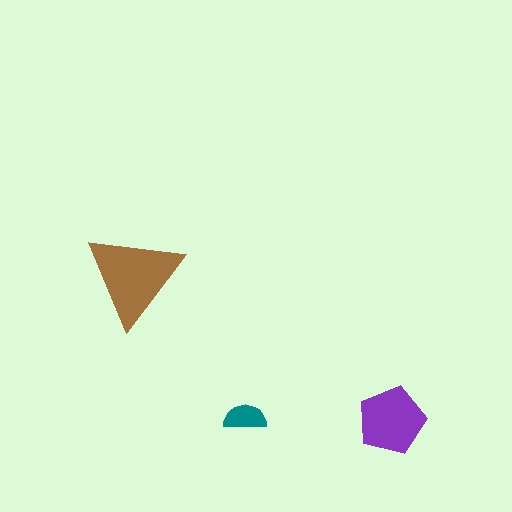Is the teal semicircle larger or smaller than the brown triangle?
Smaller.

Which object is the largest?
The brown triangle.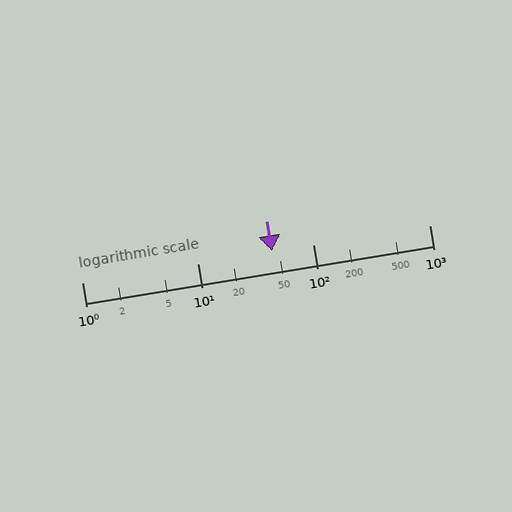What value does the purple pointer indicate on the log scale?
The pointer indicates approximately 44.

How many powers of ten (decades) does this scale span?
The scale spans 3 decades, from 1 to 1000.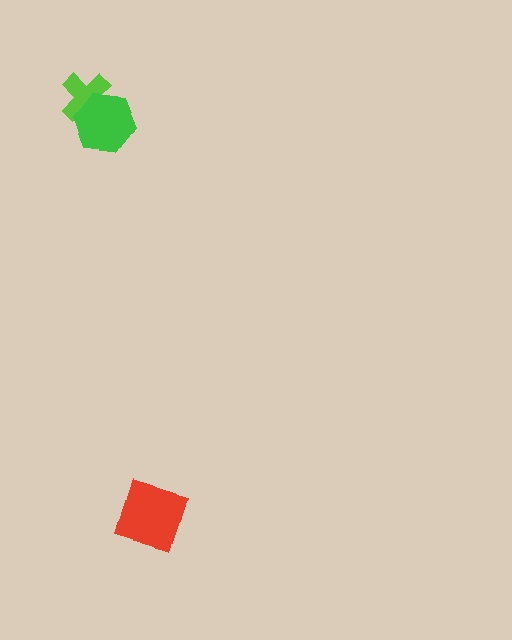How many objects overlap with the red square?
0 objects overlap with the red square.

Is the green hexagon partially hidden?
No, no other shape covers it.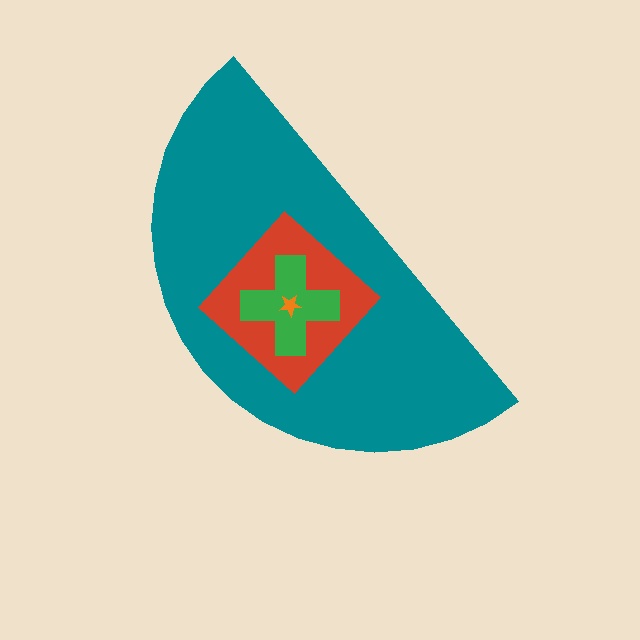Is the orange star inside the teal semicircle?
Yes.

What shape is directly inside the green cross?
The orange star.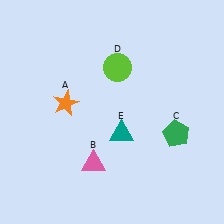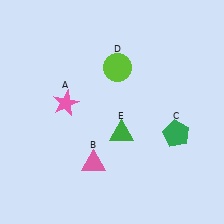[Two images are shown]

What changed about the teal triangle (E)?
In Image 1, E is teal. In Image 2, it changed to green.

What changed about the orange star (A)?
In Image 1, A is orange. In Image 2, it changed to pink.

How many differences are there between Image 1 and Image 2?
There are 2 differences between the two images.